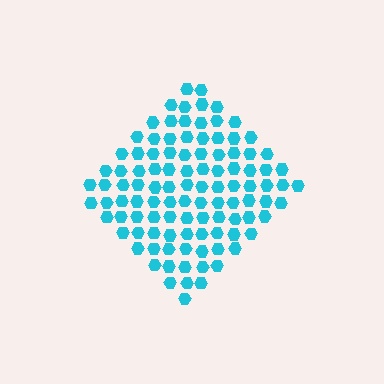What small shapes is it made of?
It is made of small hexagons.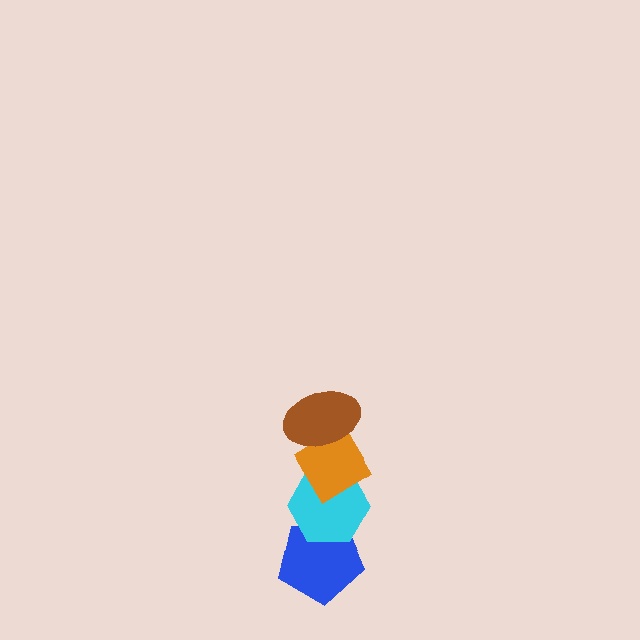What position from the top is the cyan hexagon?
The cyan hexagon is 3rd from the top.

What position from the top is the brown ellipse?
The brown ellipse is 1st from the top.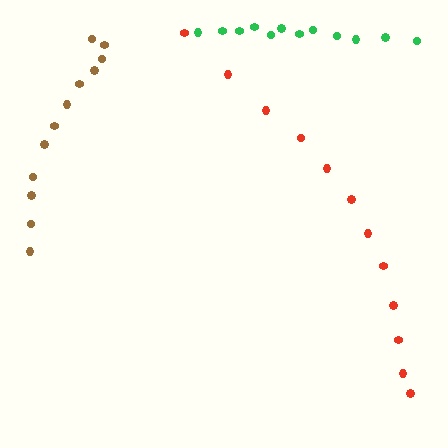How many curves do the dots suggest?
There are 3 distinct paths.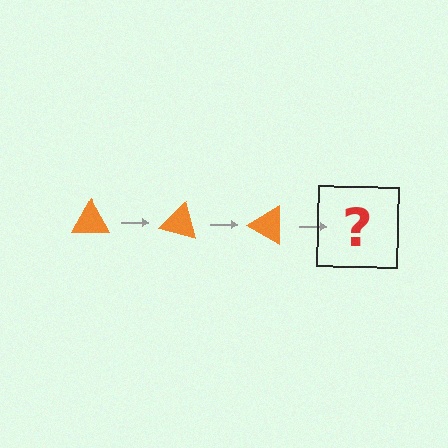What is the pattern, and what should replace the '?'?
The pattern is that the triangle rotates 15 degrees each step. The '?' should be an orange triangle rotated 45 degrees.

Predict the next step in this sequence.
The next step is an orange triangle rotated 45 degrees.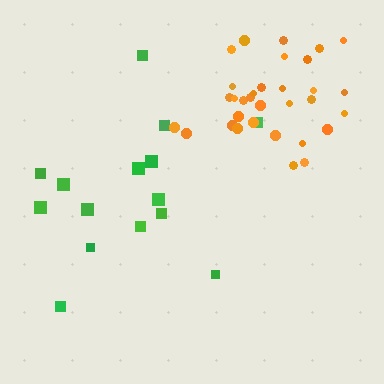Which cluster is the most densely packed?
Orange.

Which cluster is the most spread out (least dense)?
Green.